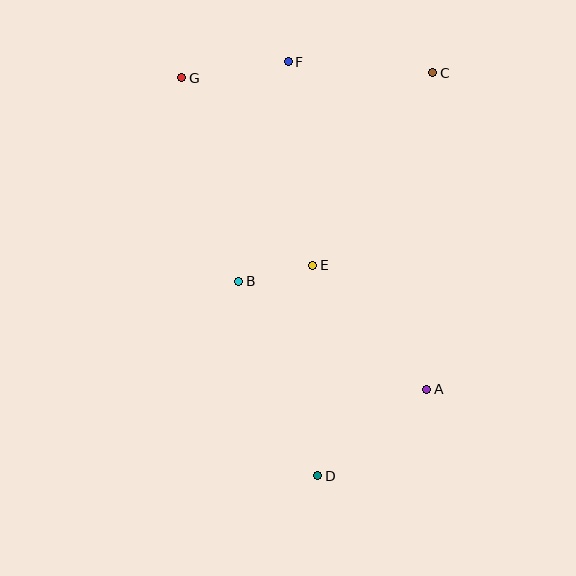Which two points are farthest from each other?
Points D and G are farthest from each other.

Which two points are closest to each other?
Points B and E are closest to each other.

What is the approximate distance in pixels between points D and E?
The distance between D and E is approximately 210 pixels.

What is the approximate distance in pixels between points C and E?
The distance between C and E is approximately 227 pixels.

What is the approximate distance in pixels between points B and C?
The distance between B and C is approximately 284 pixels.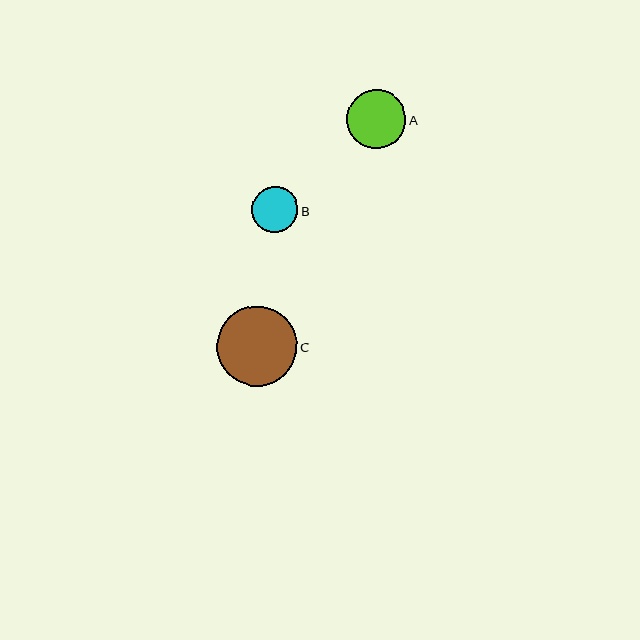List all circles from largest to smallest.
From largest to smallest: C, A, B.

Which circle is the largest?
Circle C is the largest with a size of approximately 80 pixels.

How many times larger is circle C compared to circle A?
Circle C is approximately 1.3 times the size of circle A.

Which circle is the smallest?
Circle B is the smallest with a size of approximately 46 pixels.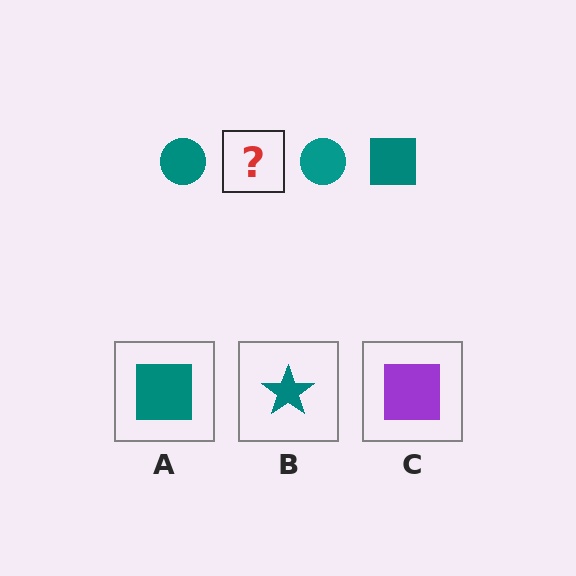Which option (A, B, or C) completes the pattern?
A.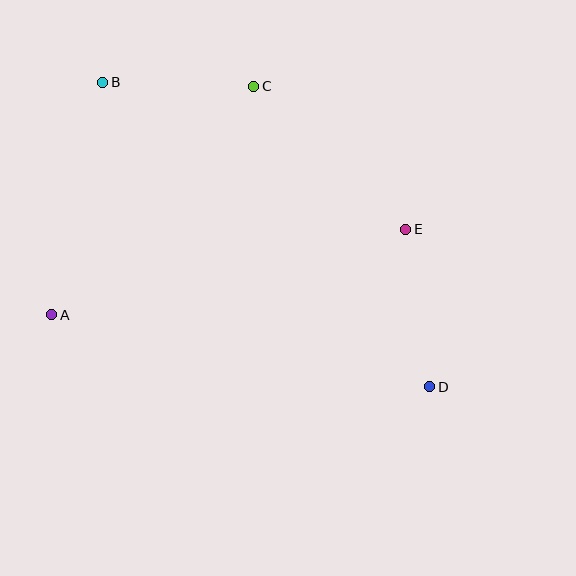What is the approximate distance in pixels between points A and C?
The distance between A and C is approximately 305 pixels.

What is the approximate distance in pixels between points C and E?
The distance between C and E is approximately 209 pixels.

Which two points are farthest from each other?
Points B and D are farthest from each other.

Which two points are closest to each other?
Points B and C are closest to each other.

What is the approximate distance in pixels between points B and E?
The distance between B and E is approximately 337 pixels.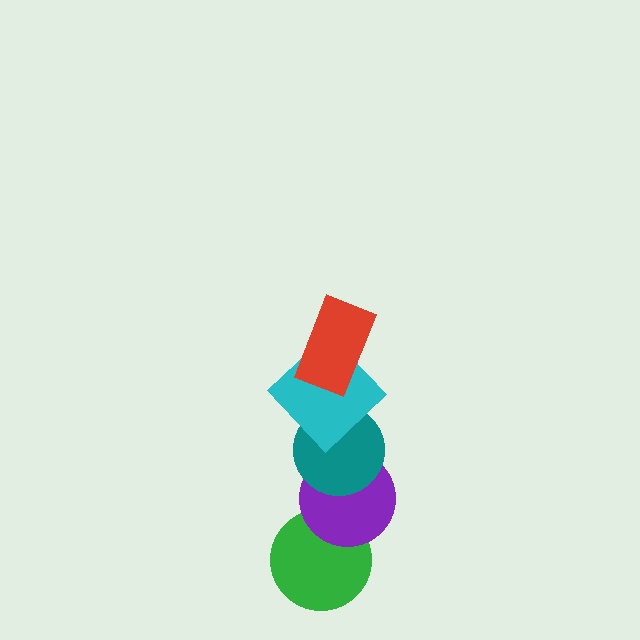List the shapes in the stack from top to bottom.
From top to bottom: the red rectangle, the cyan diamond, the teal circle, the purple circle, the green circle.